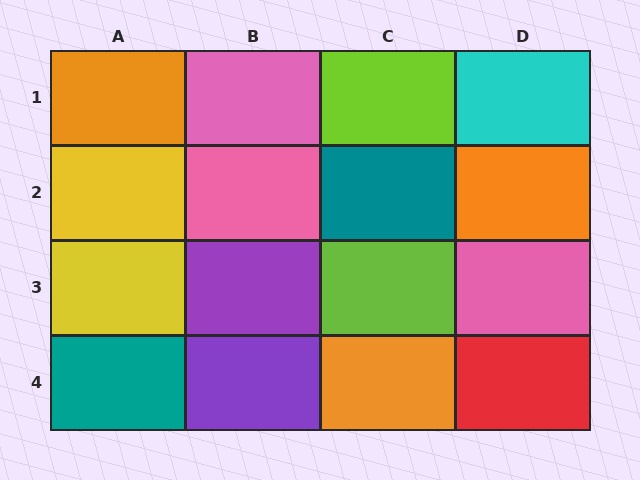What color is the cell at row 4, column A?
Teal.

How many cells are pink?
3 cells are pink.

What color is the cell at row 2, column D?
Orange.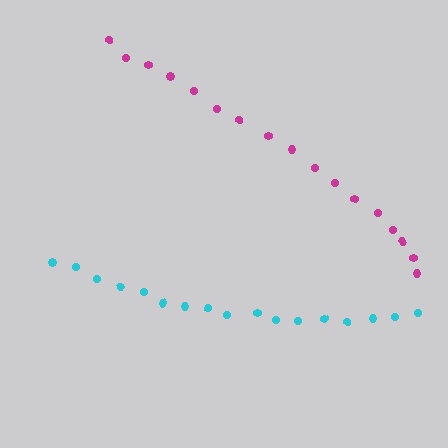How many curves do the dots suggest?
There are 2 distinct paths.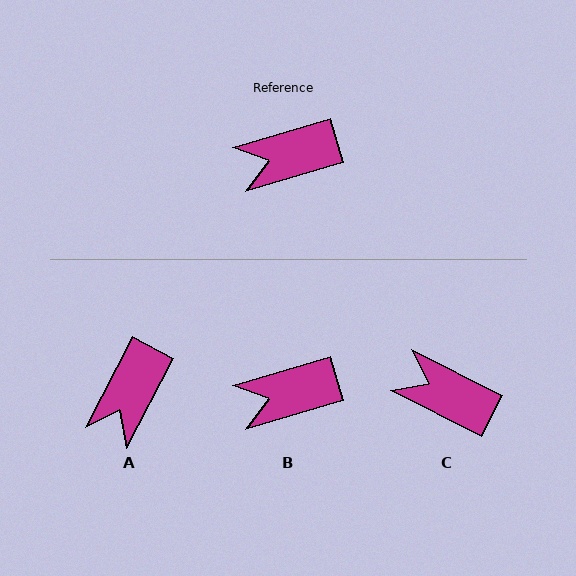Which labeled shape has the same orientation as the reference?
B.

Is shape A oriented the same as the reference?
No, it is off by about 46 degrees.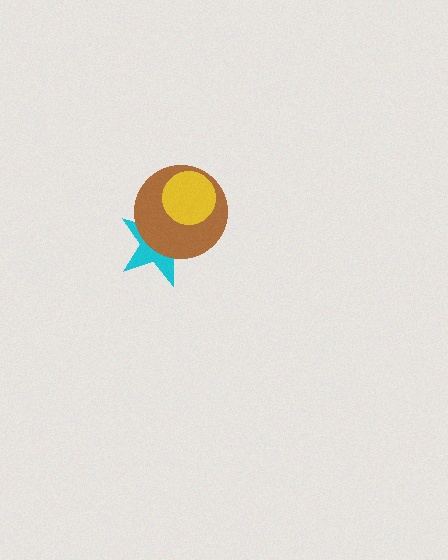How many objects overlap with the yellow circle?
2 objects overlap with the yellow circle.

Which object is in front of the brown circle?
The yellow circle is in front of the brown circle.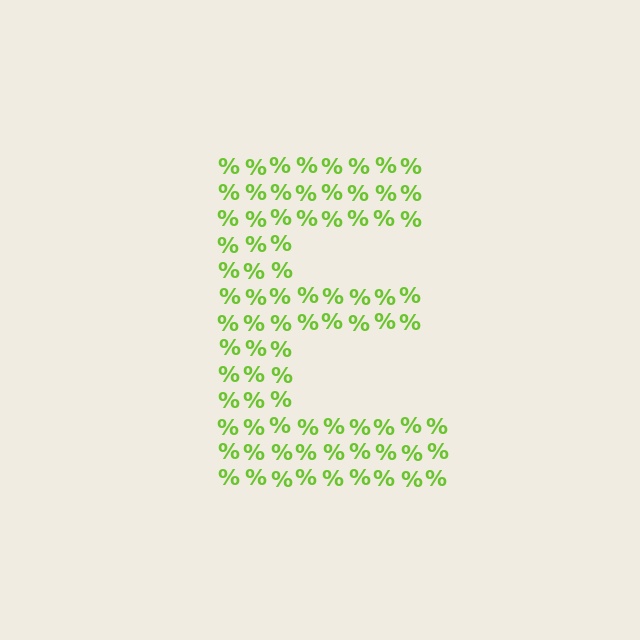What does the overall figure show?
The overall figure shows the letter E.